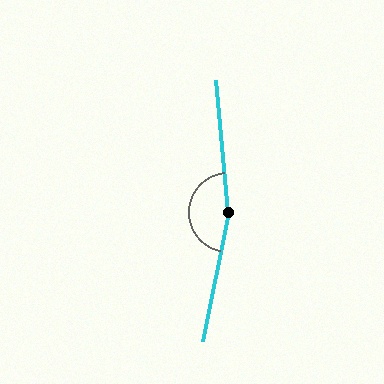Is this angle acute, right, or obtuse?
It is obtuse.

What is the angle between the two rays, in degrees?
Approximately 163 degrees.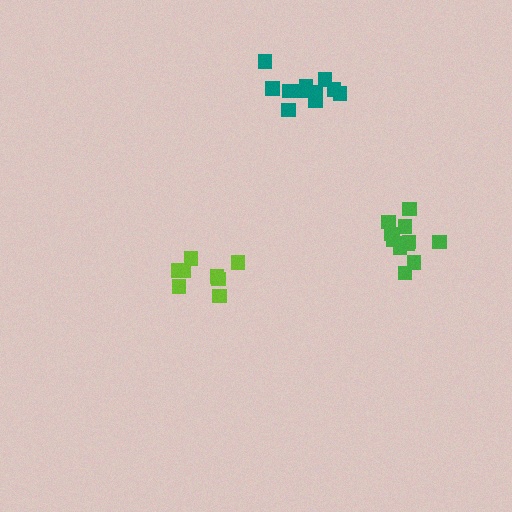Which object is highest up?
The teal cluster is topmost.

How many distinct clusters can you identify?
There are 3 distinct clusters.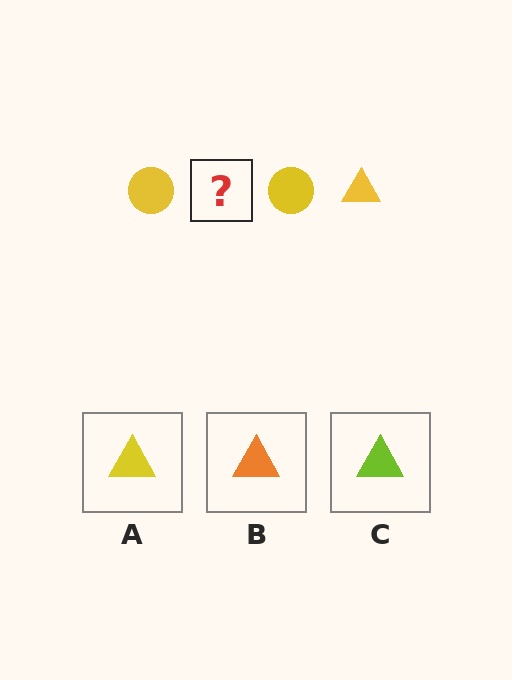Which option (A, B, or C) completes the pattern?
A.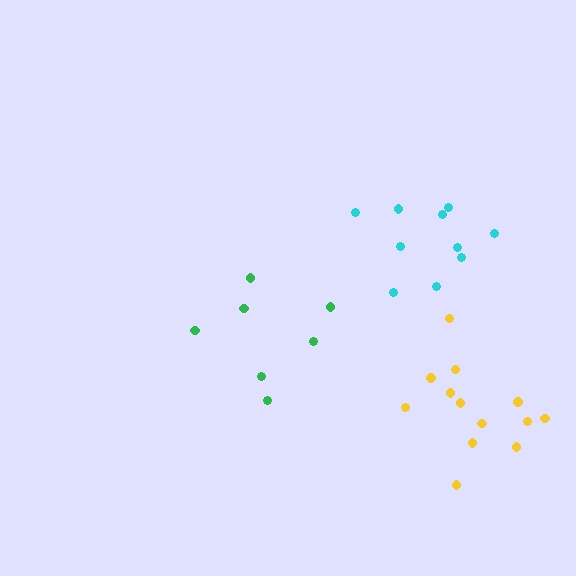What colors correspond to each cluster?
The clusters are colored: yellow, cyan, green.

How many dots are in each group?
Group 1: 13 dots, Group 2: 10 dots, Group 3: 7 dots (30 total).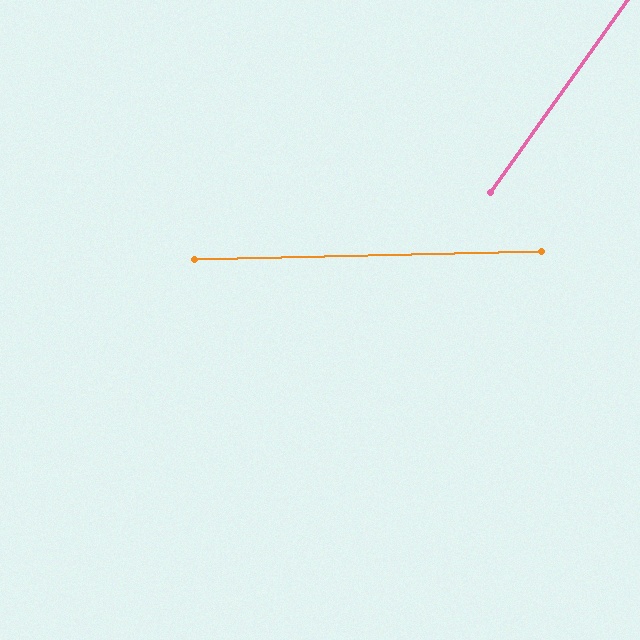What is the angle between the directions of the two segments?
Approximately 53 degrees.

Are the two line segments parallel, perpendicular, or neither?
Neither parallel nor perpendicular — they differ by about 53°.